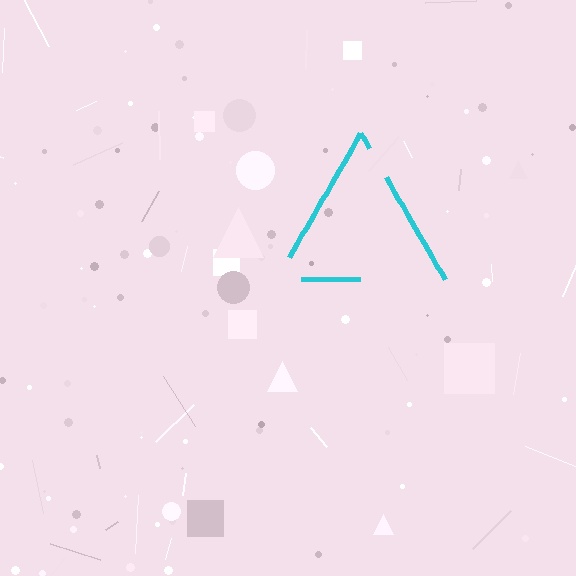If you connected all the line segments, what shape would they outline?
They would outline a triangle.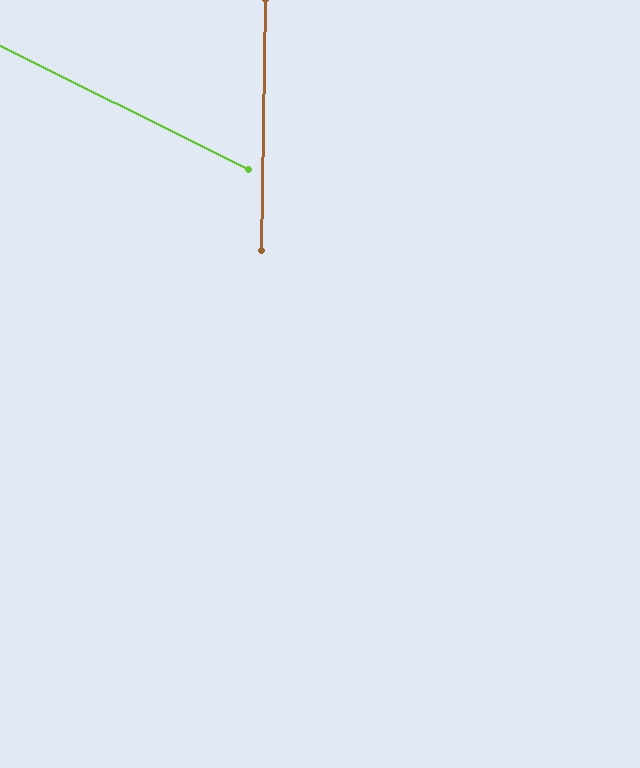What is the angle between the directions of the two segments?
Approximately 64 degrees.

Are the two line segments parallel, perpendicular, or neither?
Neither parallel nor perpendicular — they differ by about 64°.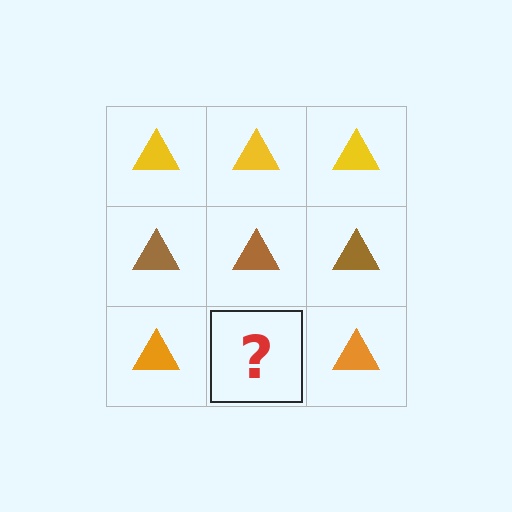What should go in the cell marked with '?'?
The missing cell should contain an orange triangle.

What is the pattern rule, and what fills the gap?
The rule is that each row has a consistent color. The gap should be filled with an orange triangle.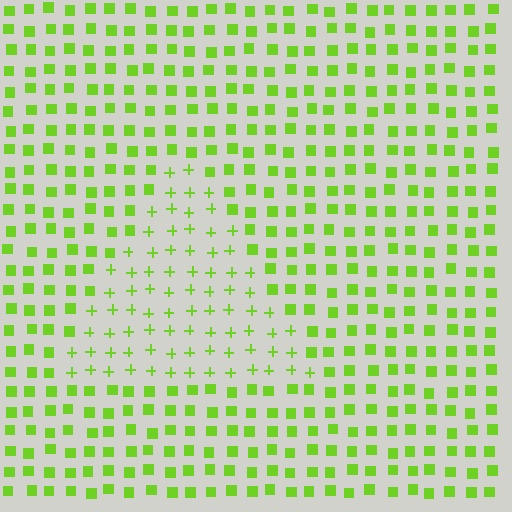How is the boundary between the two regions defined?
The boundary is defined by a change in element shape: plus signs inside vs. squares outside. All elements share the same color and spacing.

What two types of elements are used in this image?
The image uses plus signs inside the triangle region and squares outside it.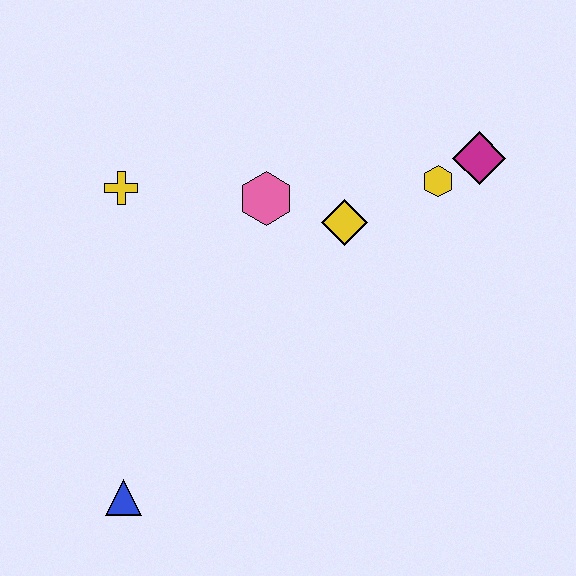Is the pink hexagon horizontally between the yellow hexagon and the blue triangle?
Yes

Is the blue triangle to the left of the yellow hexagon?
Yes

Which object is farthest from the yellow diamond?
The blue triangle is farthest from the yellow diamond.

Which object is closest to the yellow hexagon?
The magenta diamond is closest to the yellow hexagon.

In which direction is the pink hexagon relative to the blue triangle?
The pink hexagon is above the blue triangle.